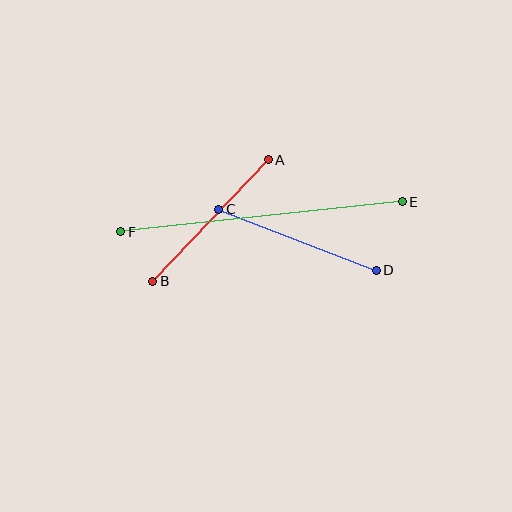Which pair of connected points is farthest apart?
Points E and F are farthest apart.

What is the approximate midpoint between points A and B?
The midpoint is at approximately (211, 220) pixels.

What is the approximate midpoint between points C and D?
The midpoint is at approximately (297, 240) pixels.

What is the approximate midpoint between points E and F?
The midpoint is at approximately (262, 217) pixels.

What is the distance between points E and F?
The distance is approximately 283 pixels.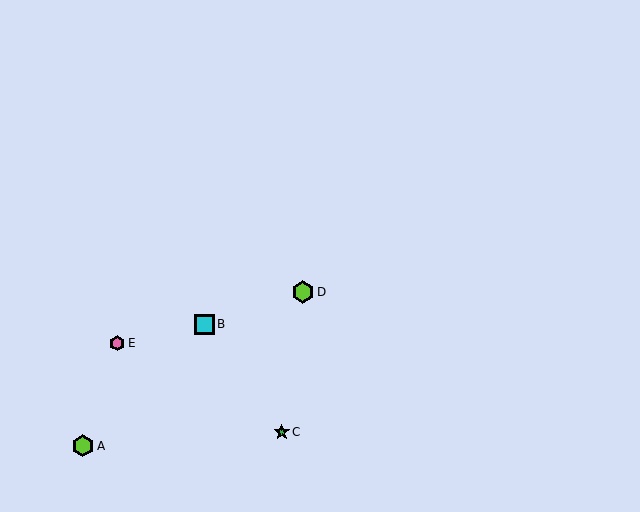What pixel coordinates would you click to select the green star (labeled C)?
Click at (282, 432) to select the green star C.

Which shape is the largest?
The lime hexagon (labeled A) is the largest.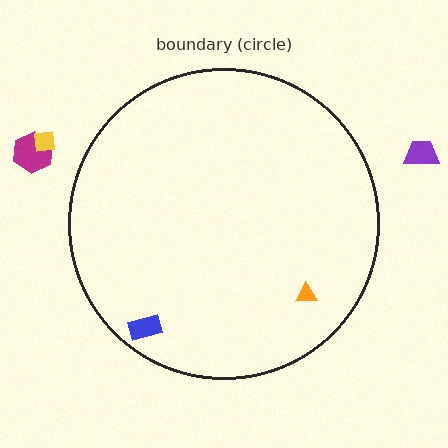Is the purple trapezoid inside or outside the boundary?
Outside.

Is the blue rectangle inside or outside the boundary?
Inside.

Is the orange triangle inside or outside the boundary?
Inside.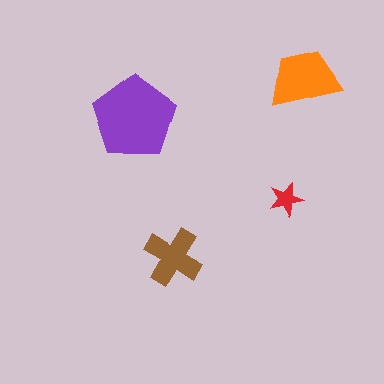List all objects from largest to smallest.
The purple pentagon, the orange trapezoid, the brown cross, the red star.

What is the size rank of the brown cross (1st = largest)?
3rd.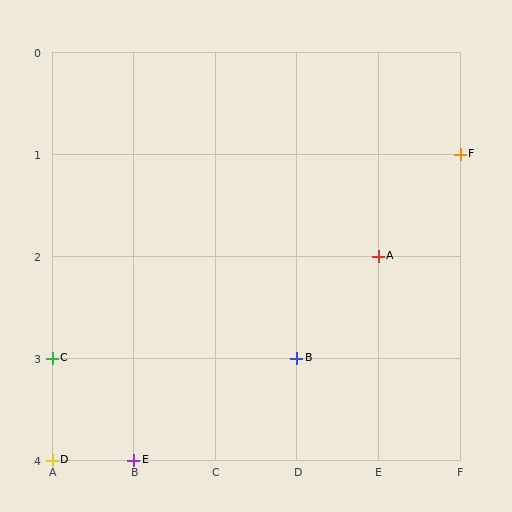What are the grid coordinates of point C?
Point C is at grid coordinates (A, 3).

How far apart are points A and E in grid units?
Points A and E are 3 columns and 2 rows apart (about 3.6 grid units diagonally).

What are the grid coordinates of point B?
Point B is at grid coordinates (D, 3).